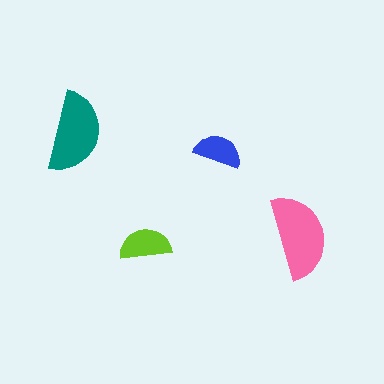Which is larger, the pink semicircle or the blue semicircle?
The pink one.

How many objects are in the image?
There are 4 objects in the image.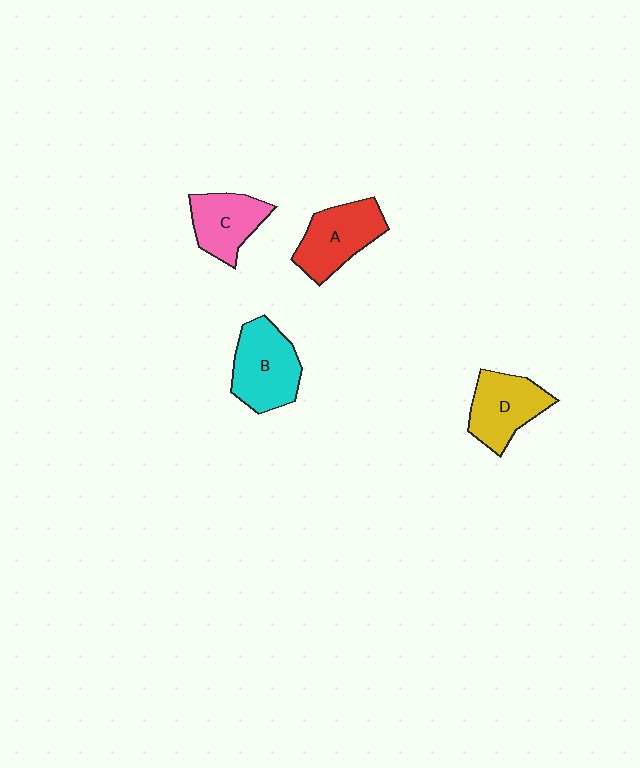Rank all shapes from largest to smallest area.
From largest to smallest: B (cyan), A (red), D (yellow), C (pink).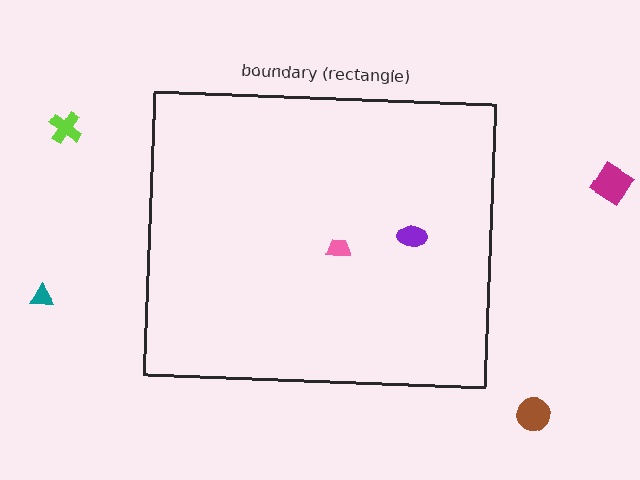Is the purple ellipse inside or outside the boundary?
Inside.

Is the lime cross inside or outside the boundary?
Outside.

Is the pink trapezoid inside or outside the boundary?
Inside.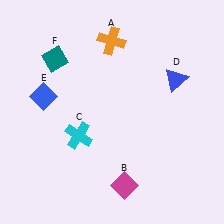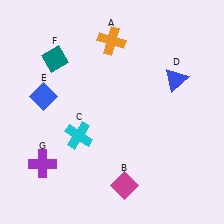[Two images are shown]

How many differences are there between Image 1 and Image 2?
There is 1 difference between the two images.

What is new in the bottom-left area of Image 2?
A purple cross (G) was added in the bottom-left area of Image 2.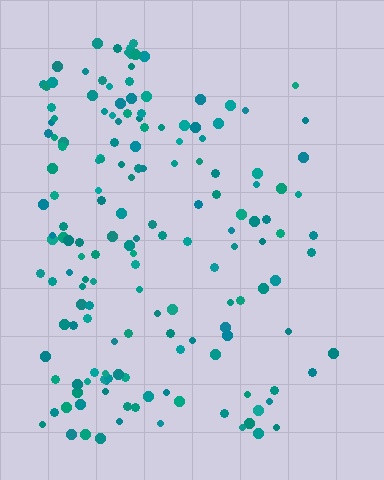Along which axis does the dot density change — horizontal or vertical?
Horizontal.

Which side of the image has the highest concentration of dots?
The left.